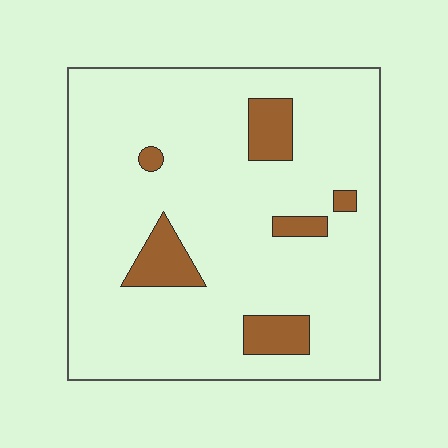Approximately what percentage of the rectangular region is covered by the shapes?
Approximately 10%.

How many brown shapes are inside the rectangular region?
6.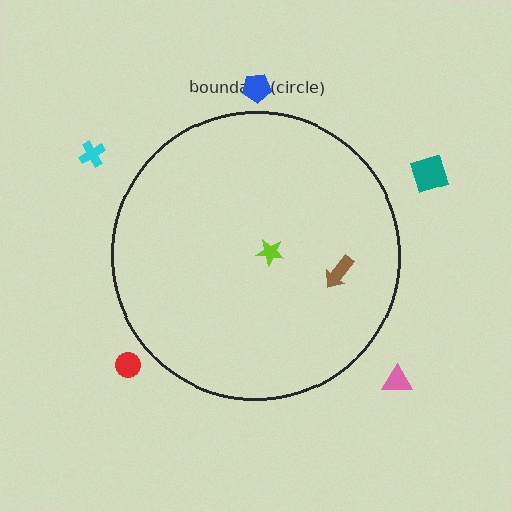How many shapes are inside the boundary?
2 inside, 5 outside.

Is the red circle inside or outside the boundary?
Outside.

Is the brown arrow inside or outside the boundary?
Inside.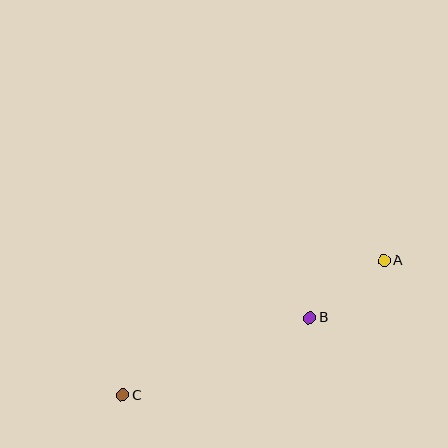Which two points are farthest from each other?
Points A and C are farthest from each other.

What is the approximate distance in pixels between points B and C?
The distance between B and C is approximately 203 pixels.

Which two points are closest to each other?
Points A and B are closest to each other.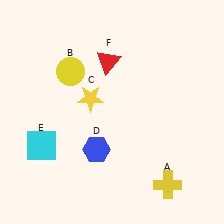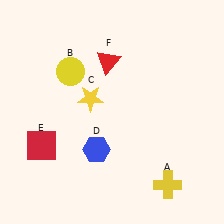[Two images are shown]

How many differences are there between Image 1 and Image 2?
There is 1 difference between the two images.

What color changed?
The square (E) changed from cyan in Image 1 to red in Image 2.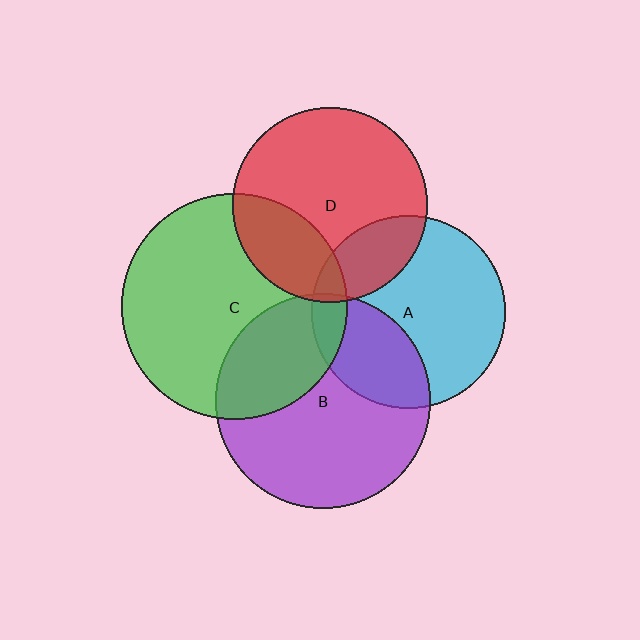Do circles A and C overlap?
Yes.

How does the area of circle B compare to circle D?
Approximately 1.2 times.